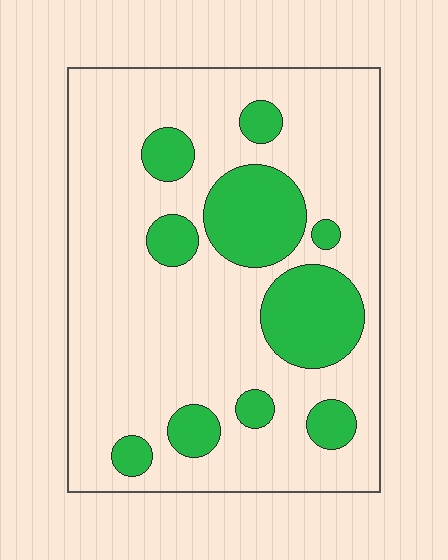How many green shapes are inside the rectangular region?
10.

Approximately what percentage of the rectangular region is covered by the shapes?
Approximately 25%.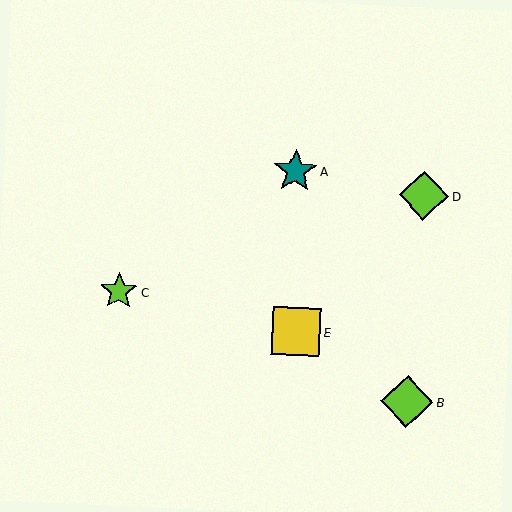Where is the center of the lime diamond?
The center of the lime diamond is at (407, 401).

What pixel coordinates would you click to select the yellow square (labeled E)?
Click at (296, 331) to select the yellow square E.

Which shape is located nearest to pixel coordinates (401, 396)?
The lime diamond (labeled B) at (407, 401) is nearest to that location.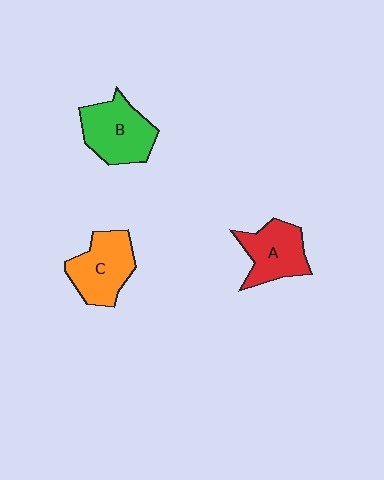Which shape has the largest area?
Shape B (green).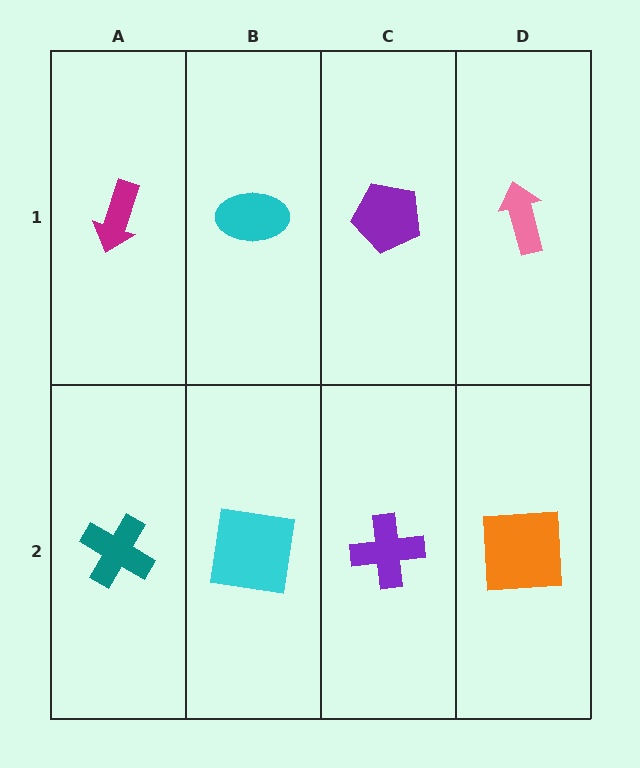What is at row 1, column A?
A magenta arrow.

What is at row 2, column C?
A purple cross.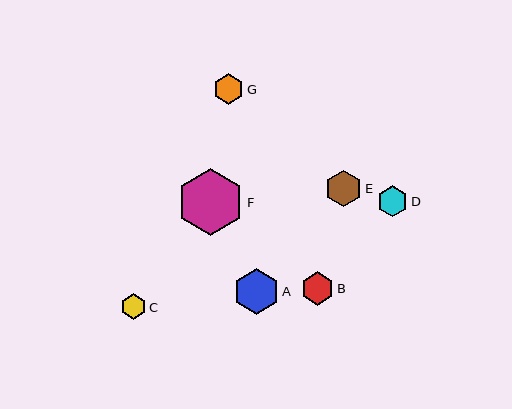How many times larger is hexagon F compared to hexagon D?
Hexagon F is approximately 2.2 times the size of hexagon D.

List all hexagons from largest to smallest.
From largest to smallest: F, A, E, B, D, G, C.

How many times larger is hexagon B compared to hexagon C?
Hexagon B is approximately 1.3 times the size of hexagon C.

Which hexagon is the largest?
Hexagon F is the largest with a size of approximately 67 pixels.